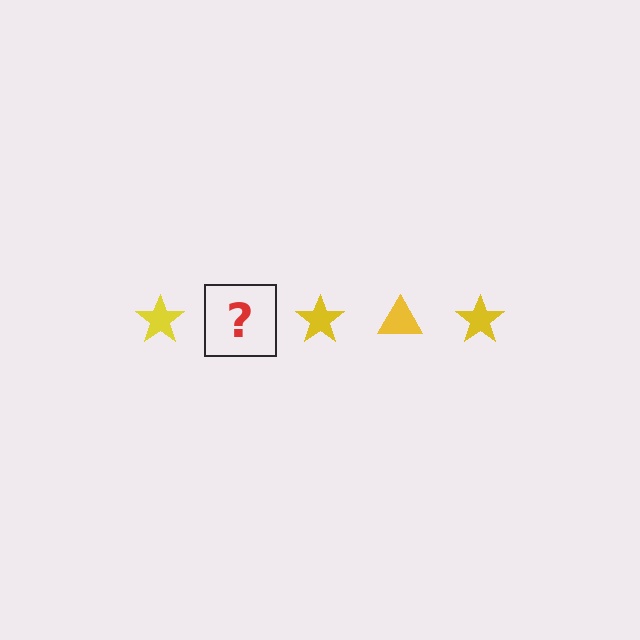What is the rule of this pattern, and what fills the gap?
The rule is that the pattern cycles through star, triangle shapes in yellow. The gap should be filled with a yellow triangle.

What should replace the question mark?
The question mark should be replaced with a yellow triangle.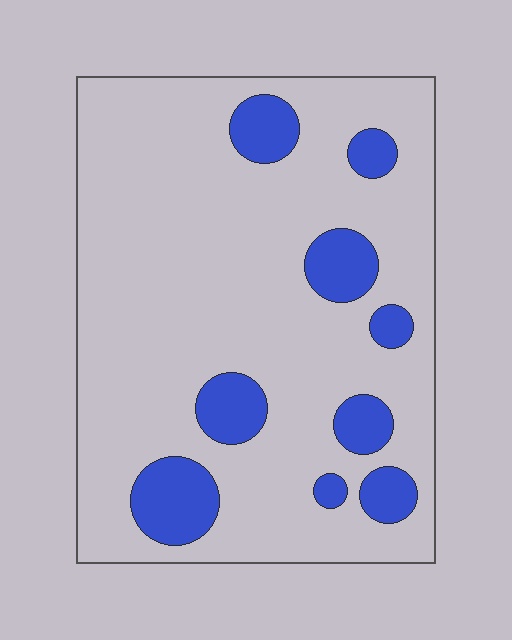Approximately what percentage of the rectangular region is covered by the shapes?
Approximately 15%.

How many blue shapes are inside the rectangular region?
9.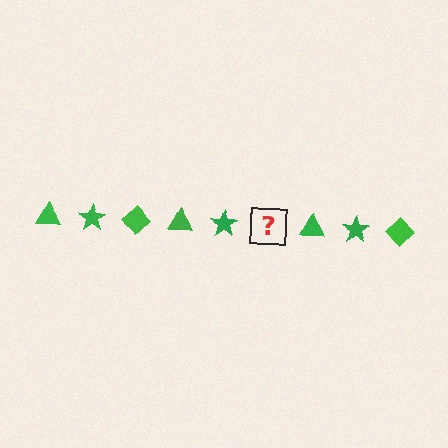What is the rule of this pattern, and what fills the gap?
The rule is that the pattern cycles through triangle, star, diamond shapes in green. The gap should be filled with a green diamond.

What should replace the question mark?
The question mark should be replaced with a green diamond.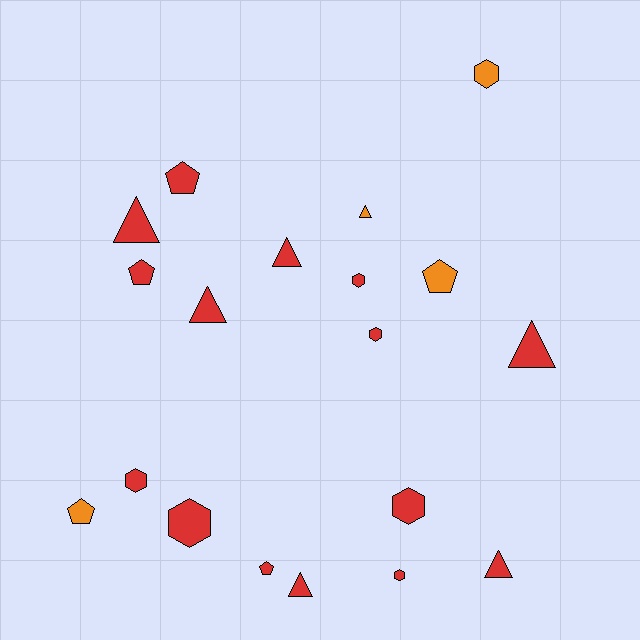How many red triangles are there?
There are 6 red triangles.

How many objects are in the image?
There are 19 objects.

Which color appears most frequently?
Red, with 15 objects.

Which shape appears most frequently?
Triangle, with 7 objects.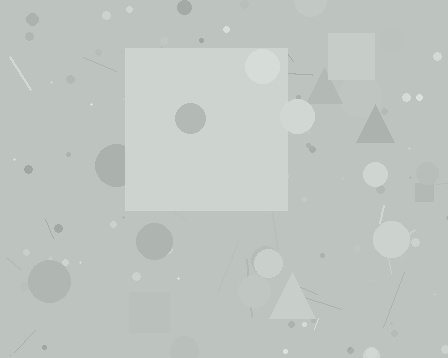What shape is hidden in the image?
A square is hidden in the image.